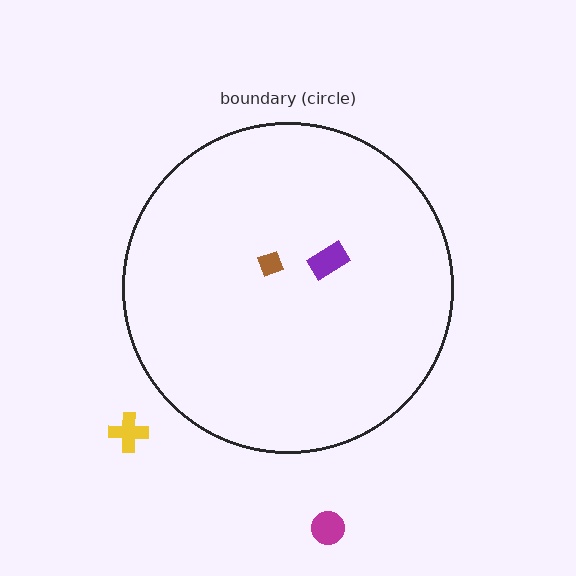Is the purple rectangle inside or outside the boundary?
Inside.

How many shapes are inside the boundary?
2 inside, 2 outside.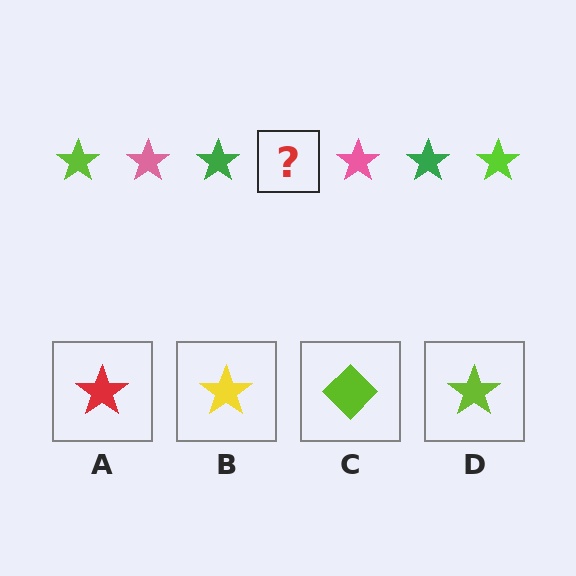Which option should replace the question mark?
Option D.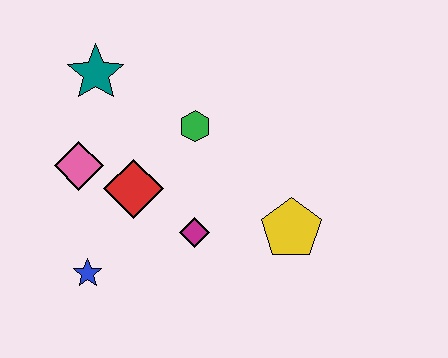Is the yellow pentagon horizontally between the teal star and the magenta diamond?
No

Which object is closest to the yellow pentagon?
The magenta diamond is closest to the yellow pentagon.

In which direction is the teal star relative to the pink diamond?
The teal star is above the pink diamond.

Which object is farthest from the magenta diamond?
The teal star is farthest from the magenta diamond.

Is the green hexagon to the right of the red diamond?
Yes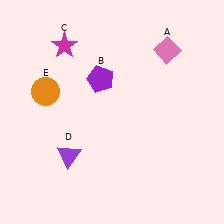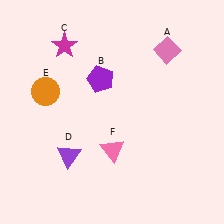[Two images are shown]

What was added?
A pink triangle (F) was added in Image 2.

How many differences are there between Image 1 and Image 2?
There is 1 difference between the two images.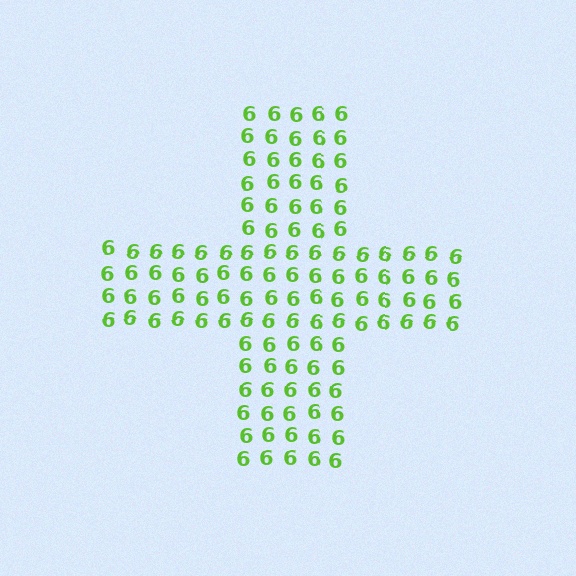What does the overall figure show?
The overall figure shows a cross.